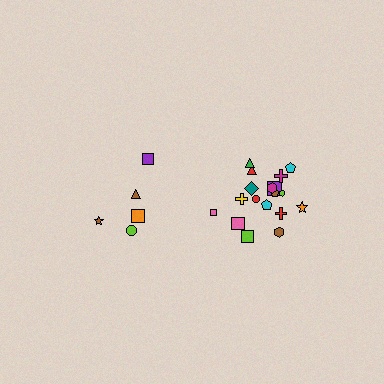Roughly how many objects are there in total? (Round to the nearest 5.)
Roughly 25 objects in total.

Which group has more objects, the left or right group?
The right group.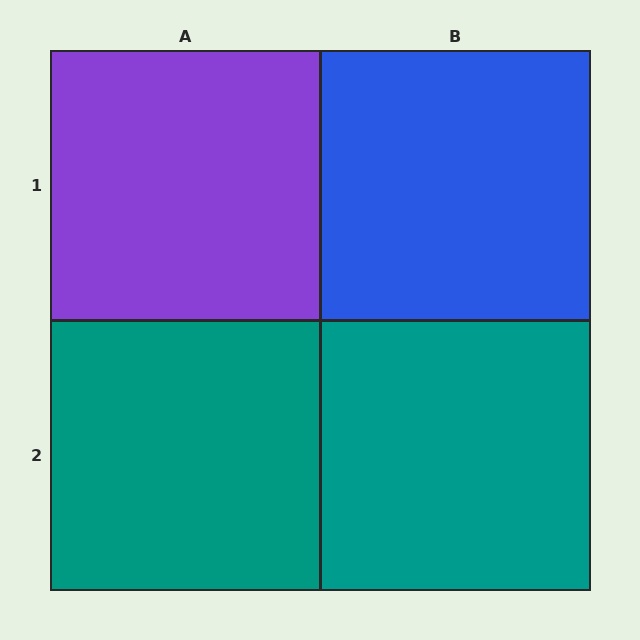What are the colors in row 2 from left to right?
Teal, teal.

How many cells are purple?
1 cell is purple.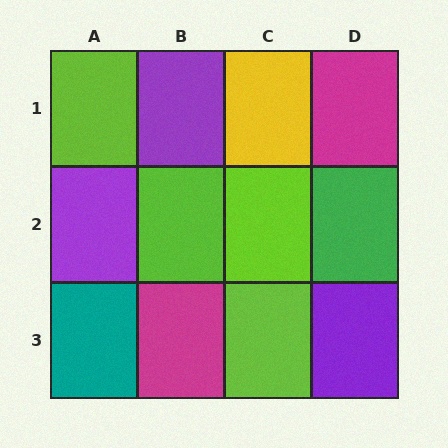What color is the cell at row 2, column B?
Lime.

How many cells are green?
1 cell is green.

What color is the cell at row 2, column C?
Lime.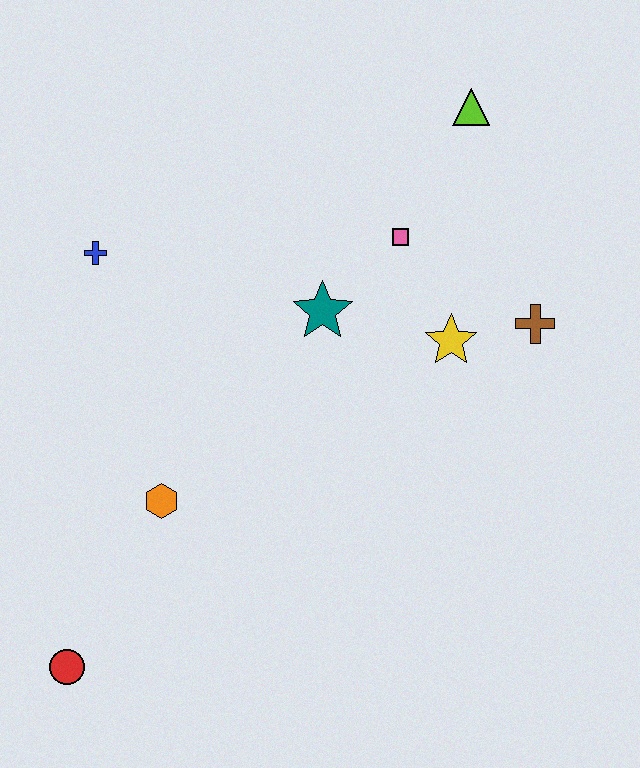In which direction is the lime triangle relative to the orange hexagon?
The lime triangle is above the orange hexagon.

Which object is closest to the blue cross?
The teal star is closest to the blue cross.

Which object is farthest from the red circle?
The lime triangle is farthest from the red circle.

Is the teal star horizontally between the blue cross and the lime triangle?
Yes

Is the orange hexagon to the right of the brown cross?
No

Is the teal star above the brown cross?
Yes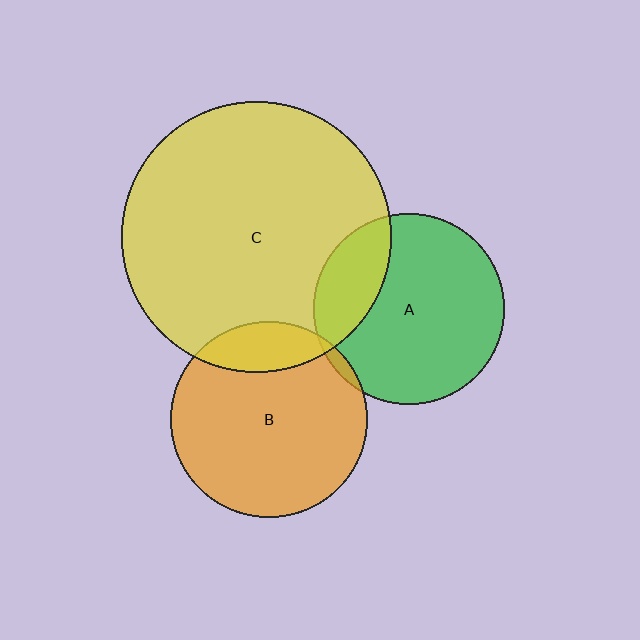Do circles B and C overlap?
Yes.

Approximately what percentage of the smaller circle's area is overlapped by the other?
Approximately 15%.